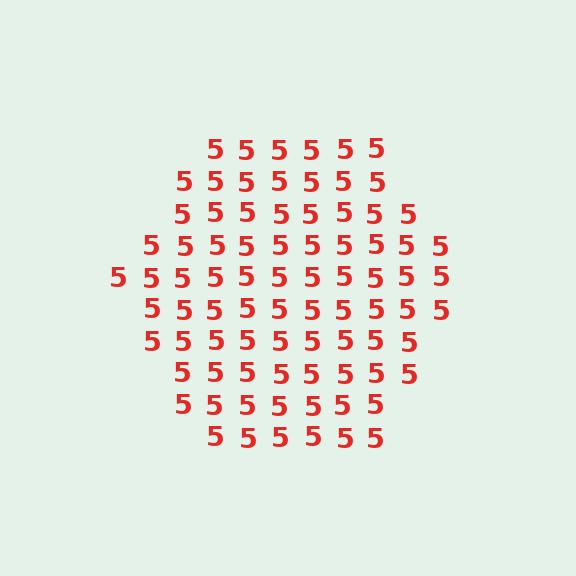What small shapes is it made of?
It is made of small digit 5's.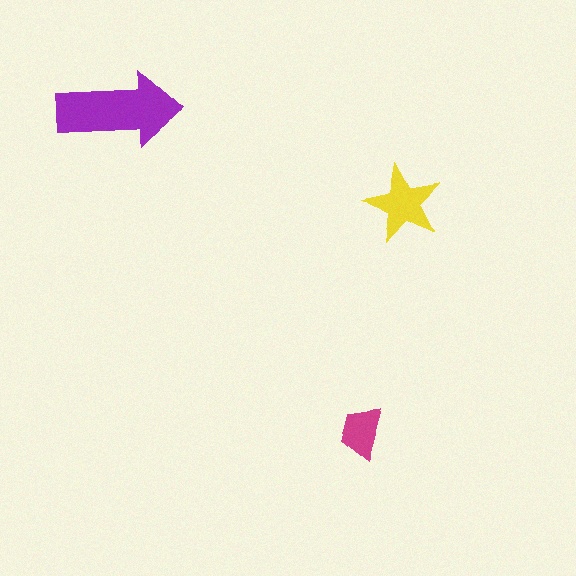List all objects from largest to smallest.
The purple arrow, the yellow star, the magenta trapezoid.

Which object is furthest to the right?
The yellow star is rightmost.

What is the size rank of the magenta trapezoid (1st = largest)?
3rd.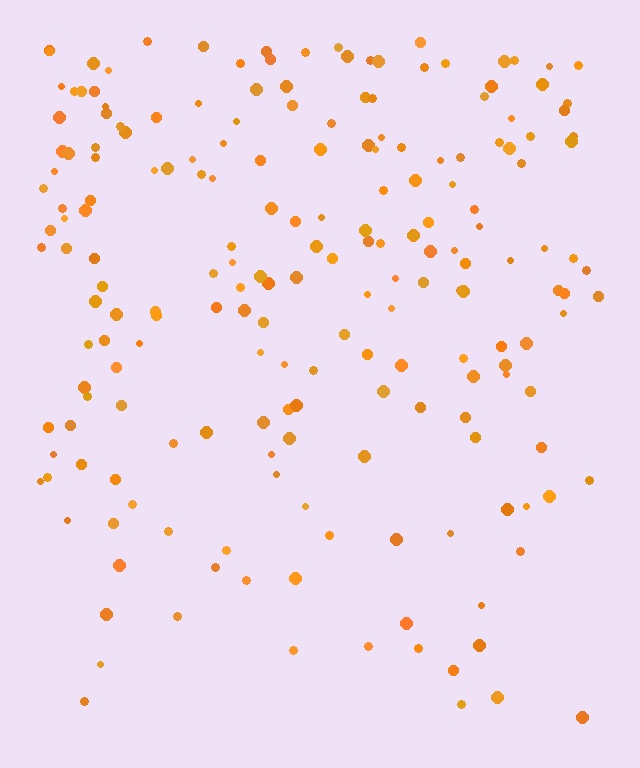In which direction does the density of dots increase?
From bottom to top, with the top side densest.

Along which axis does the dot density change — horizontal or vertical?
Vertical.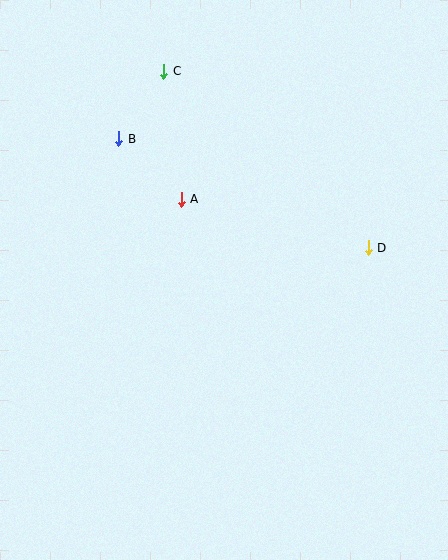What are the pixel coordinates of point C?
Point C is at (164, 71).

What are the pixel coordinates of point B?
Point B is at (119, 139).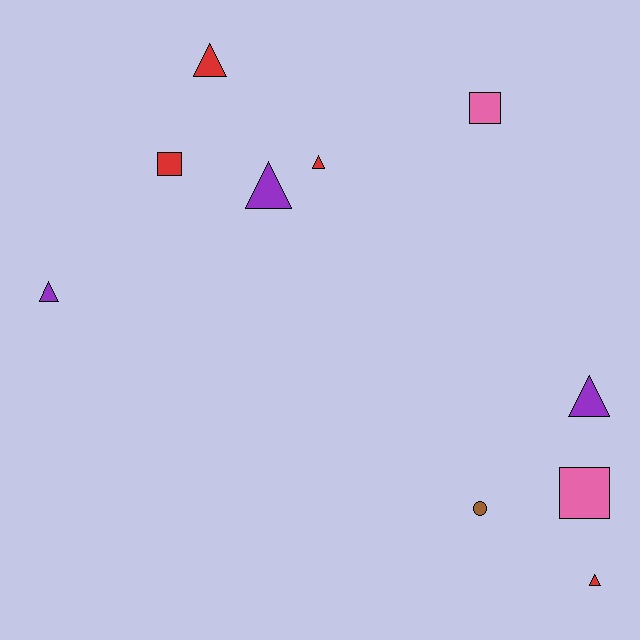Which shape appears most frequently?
Triangle, with 6 objects.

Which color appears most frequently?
Red, with 4 objects.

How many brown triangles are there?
There are no brown triangles.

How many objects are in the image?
There are 10 objects.